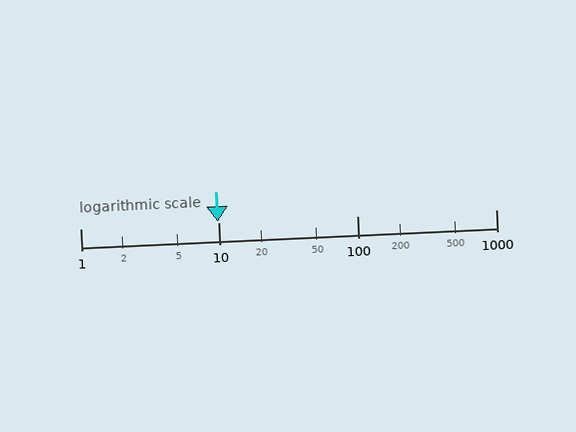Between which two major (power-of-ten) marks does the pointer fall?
The pointer is between 1 and 10.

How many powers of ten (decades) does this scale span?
The scale spans 3 decades, from 1 to 1000.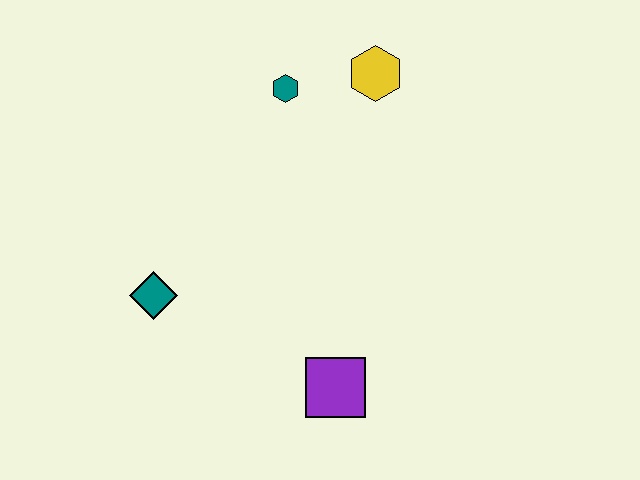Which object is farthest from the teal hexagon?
The purple square is farthest from the teal hexagon.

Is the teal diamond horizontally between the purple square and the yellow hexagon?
No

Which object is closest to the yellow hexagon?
The teal hexagon is closest to the yellow hexagon.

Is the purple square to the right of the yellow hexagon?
No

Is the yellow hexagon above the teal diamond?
Yes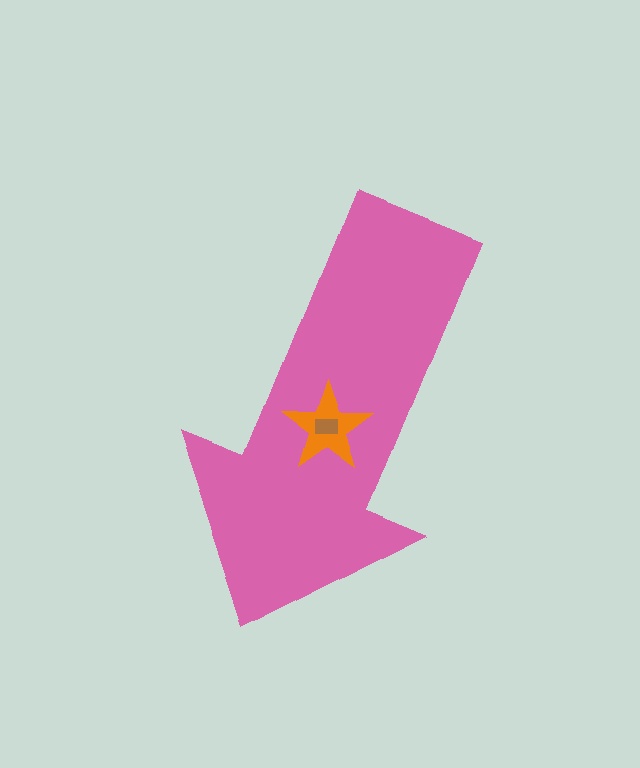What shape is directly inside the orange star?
The brown rectangle.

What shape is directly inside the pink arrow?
The orange star.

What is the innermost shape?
The brown rectangle.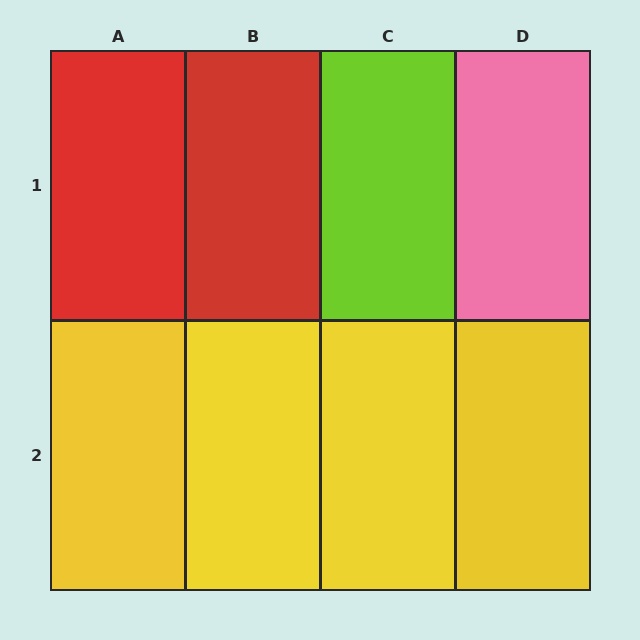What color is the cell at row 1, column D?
Pink.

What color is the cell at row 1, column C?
Lime.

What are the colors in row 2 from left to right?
Yellow, yellow, yellow, yellow.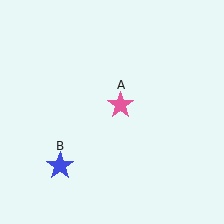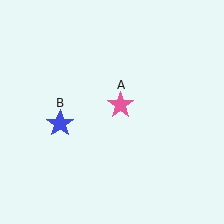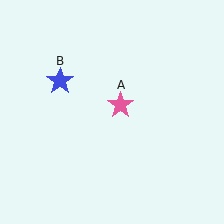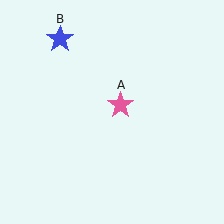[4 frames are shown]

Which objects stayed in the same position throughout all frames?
Pink star (object A) remained stationary.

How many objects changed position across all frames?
1 object changed position: blue star (object B).